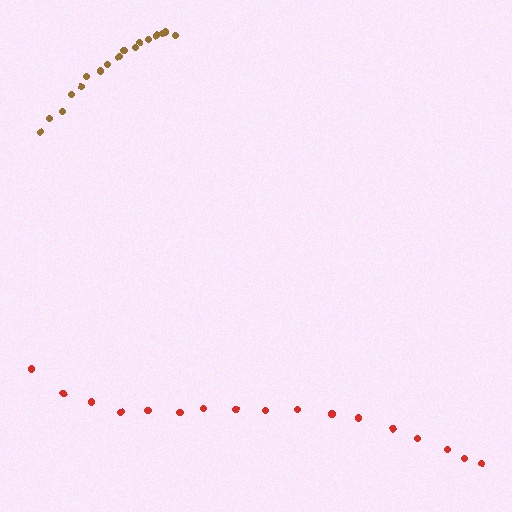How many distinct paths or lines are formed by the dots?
There are 2 distinct paths.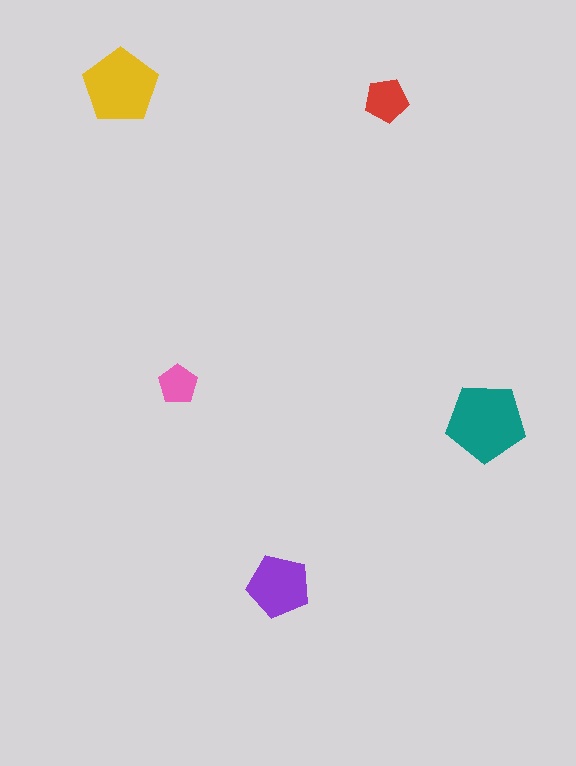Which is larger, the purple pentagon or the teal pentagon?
The teal one.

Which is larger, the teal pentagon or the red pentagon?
The teal one.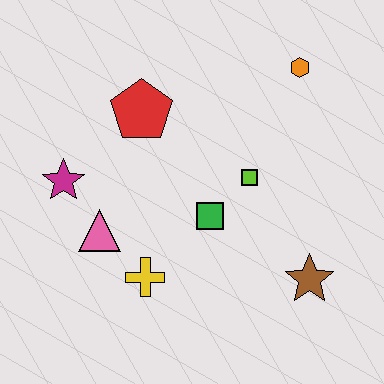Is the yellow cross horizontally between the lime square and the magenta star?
Yes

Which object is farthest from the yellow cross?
The orange hexagon is farthest from the yellow cross.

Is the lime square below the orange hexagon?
Yes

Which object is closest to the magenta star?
The pink triangle is closest to the magenta star.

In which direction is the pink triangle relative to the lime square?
The pink triangle is to the left of the lime square.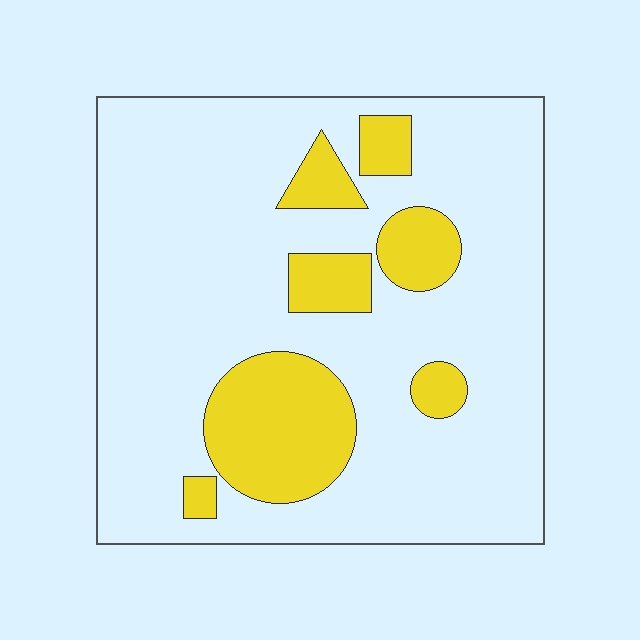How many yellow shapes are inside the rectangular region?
7.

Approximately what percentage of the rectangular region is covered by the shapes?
Approximately 20%.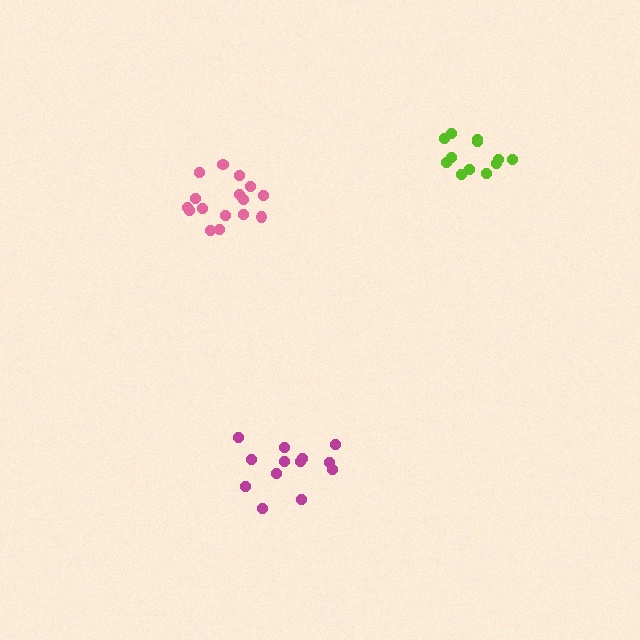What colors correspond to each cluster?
The clusters are colored: lime, magenta, pink.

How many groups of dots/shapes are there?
There are 3 groups.